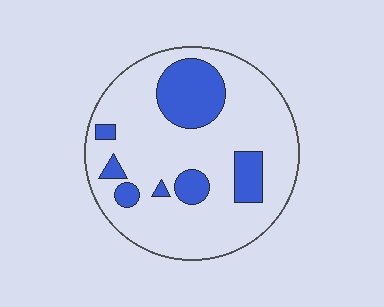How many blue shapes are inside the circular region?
7.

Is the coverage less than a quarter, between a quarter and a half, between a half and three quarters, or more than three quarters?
Less than a quarter.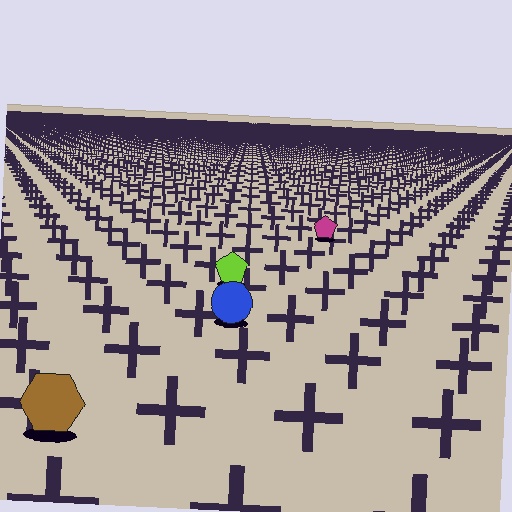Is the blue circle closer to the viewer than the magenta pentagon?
Yes. The blue circle is closer — you can tell from the texture gradient: the ground texture is coarser near it.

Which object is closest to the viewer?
The brown hexagon is closest. The texture marks near it are larger and more spread out.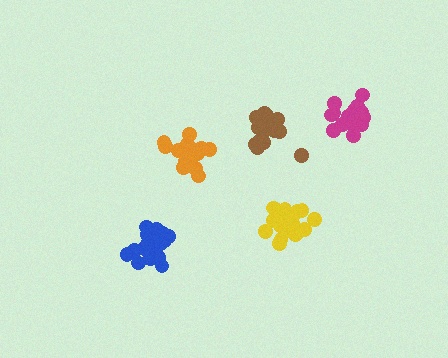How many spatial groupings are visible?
There are 5 spatial groupings.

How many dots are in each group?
Group 1: 19 dots, Group 2: 18 dots, Group 3: 17 dots, Group 4: 21 dots, Group 5: 19 dots (94 total).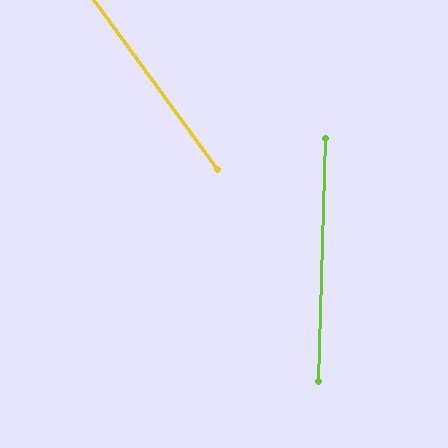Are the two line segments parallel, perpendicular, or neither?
Neither parallel nor perpendicular — they differ by about 38°.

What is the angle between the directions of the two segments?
Approximately 38 degrees.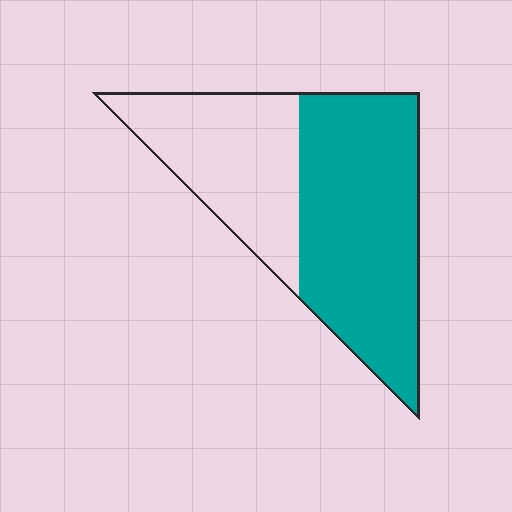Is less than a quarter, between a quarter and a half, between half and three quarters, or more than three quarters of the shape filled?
Between half and three quarters.